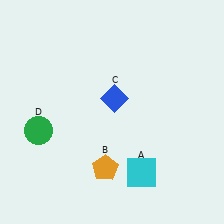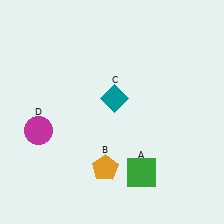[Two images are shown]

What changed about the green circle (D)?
In Image 1, D is green. In Image 2, it changed to magenta.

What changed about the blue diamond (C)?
In Image 1, C is blue. In Image 2, it changed to teal.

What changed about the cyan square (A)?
In Image 1, A is cyan. In Image 2, it changed to green.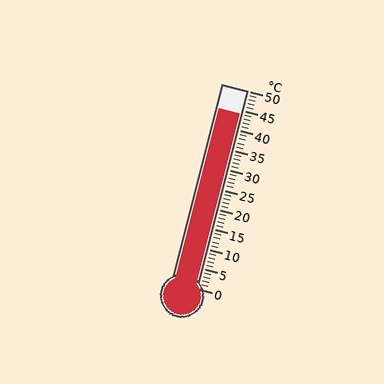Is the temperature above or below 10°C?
The temperature is above 10°C.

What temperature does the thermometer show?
The thermometer shows approximately 44°C.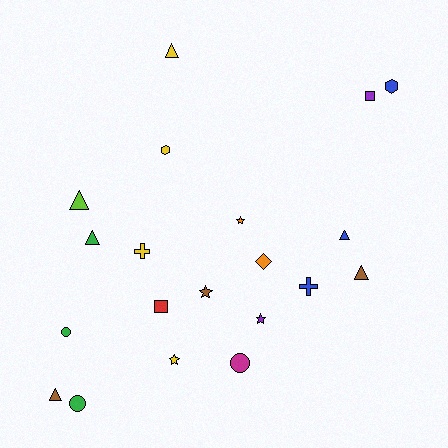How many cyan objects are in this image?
There are no cyan objects.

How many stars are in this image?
There are 4 stars.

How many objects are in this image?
There are 20 objects.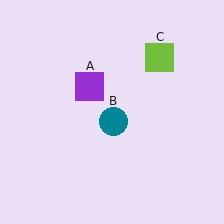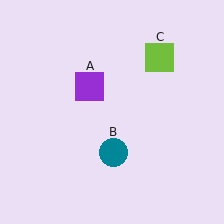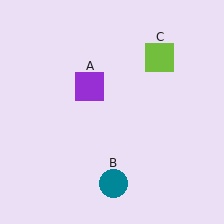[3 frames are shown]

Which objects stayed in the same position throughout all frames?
Purple square (object A) and lime square (object C) remained stationary.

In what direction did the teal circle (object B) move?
The teal circle (object B) moved down.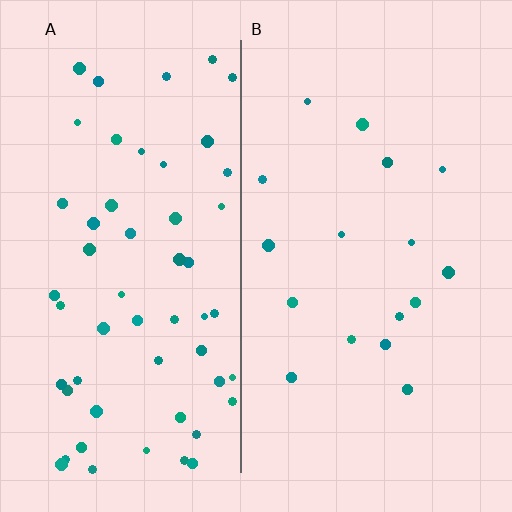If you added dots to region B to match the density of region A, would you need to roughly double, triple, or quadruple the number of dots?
Approximately triple.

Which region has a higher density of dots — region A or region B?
A (the left).